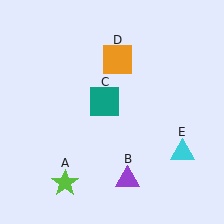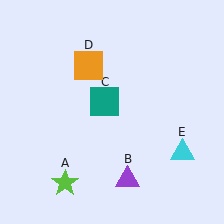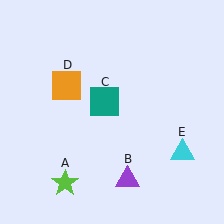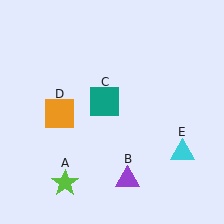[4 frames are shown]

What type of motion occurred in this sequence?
The orange square (object D) rotated counterclockwise around the center of the scene.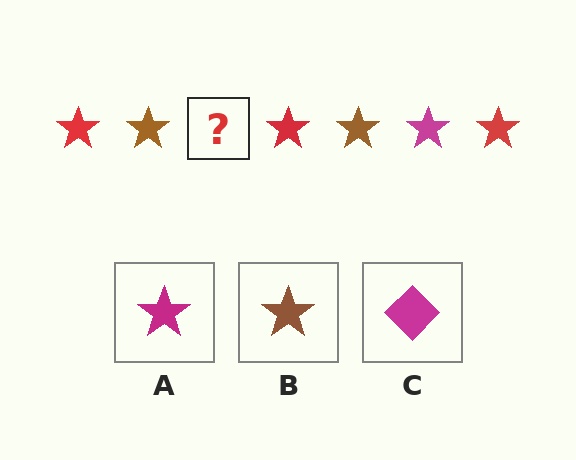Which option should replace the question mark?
Option A.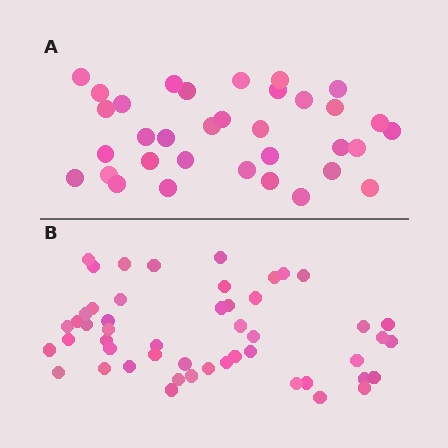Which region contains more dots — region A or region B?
Region B (the bottom region) has more dots.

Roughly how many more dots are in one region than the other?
Region B has approximately 15 more dots than region A.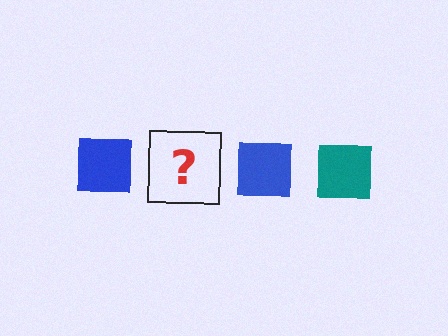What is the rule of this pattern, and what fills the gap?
The rule is that the pattern cycles through blue, teal squares. The gap should be filled with a teal square.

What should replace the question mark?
The question mark should be replaced with a teal square.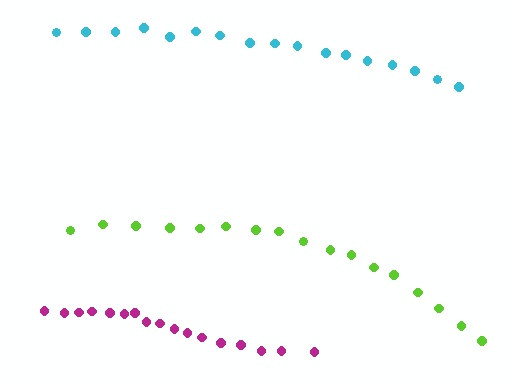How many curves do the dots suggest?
There are 3 distinct paths.